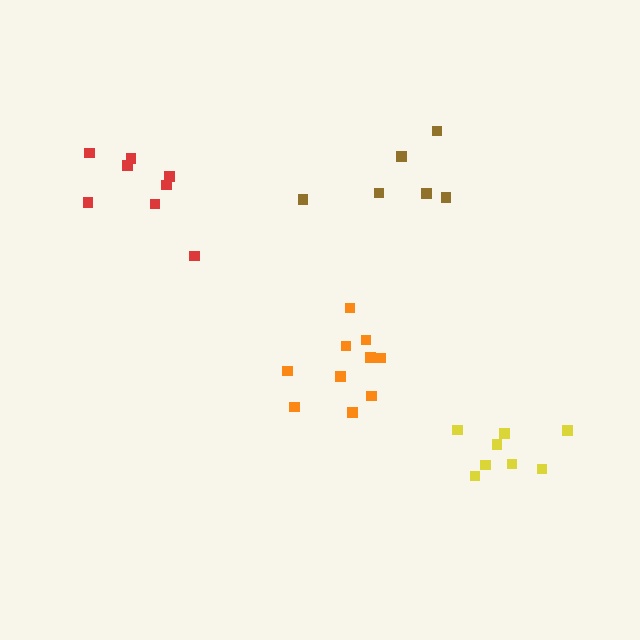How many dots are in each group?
Group 1: 6 dots, Group 2: 10 dots, Group 3: 8 dots, Group 4: 8 dots (32 total).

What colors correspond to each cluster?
The clusters are colored: brown, orange, yellow, red.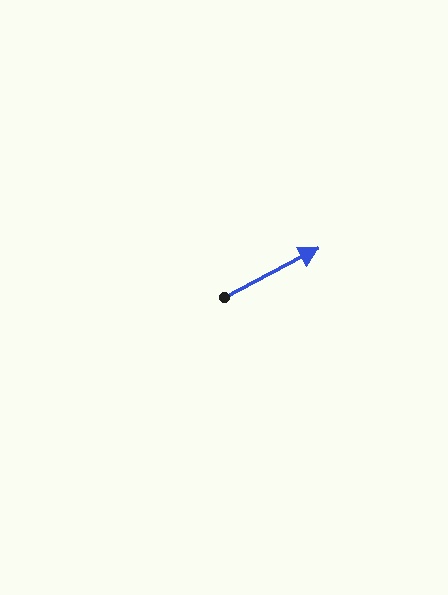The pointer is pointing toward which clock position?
Roughly 2 o'clock.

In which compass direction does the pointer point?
Northeast.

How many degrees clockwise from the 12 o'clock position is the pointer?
Approximately 62 degrees.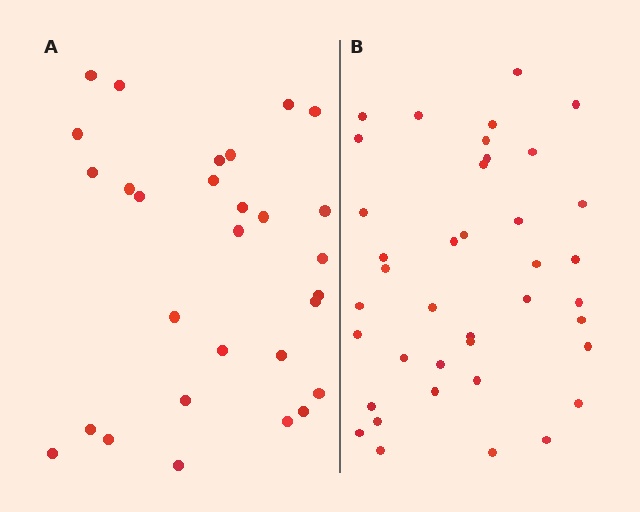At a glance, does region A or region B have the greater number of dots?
Region B (the right region) has more dots.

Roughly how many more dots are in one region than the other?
Region B has roughly 10 or so more dots than region A.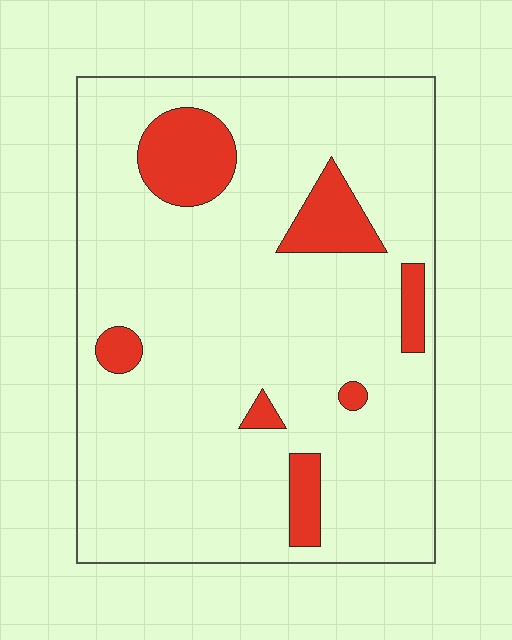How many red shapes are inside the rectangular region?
7.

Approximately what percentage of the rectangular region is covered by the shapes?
Approximately 15%.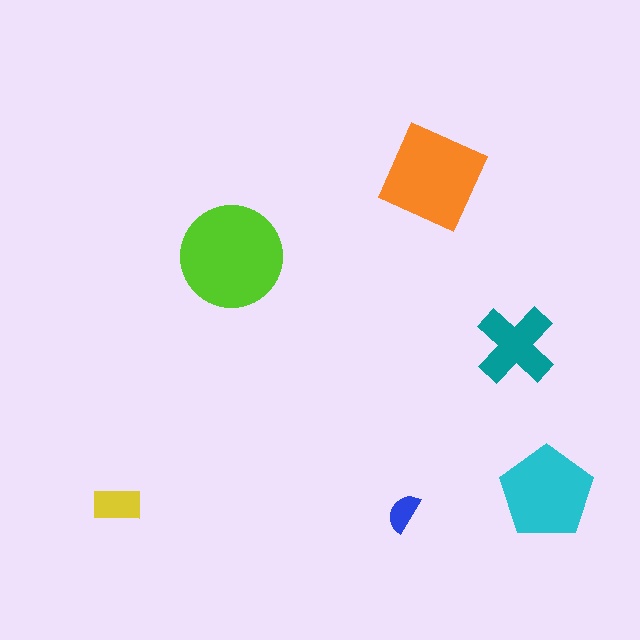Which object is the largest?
The lime circle.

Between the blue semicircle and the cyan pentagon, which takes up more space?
The cyan pentagon.